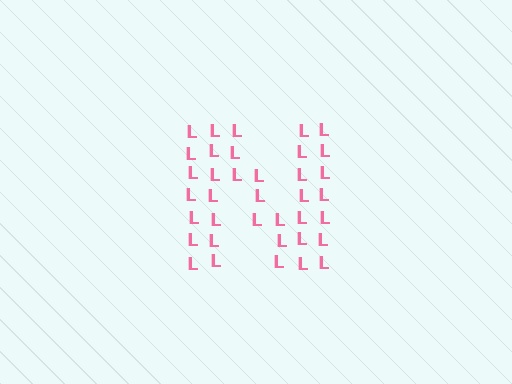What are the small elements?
The small elements are letter L's.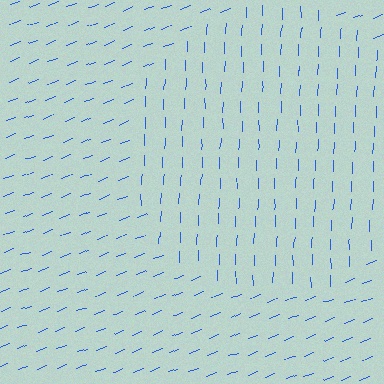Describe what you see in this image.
The image is filled with small blue line segments. A circle region in the image has lines oriented differently from the surrounding lines, creating a visible texture boundary.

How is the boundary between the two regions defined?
The boundary is defined purely by a change in line orientation (approximately 68 degrees difference). All lines are the same color and thickness.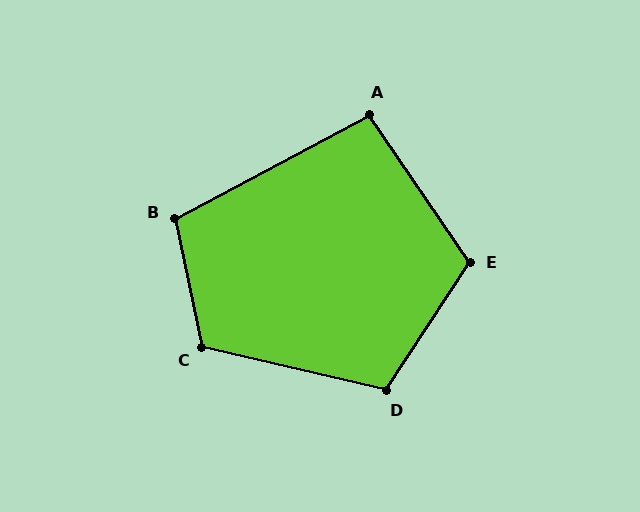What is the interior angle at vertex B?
Approximately 107 degrees (obtuse).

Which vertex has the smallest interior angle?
A, at approximately 96 degrees.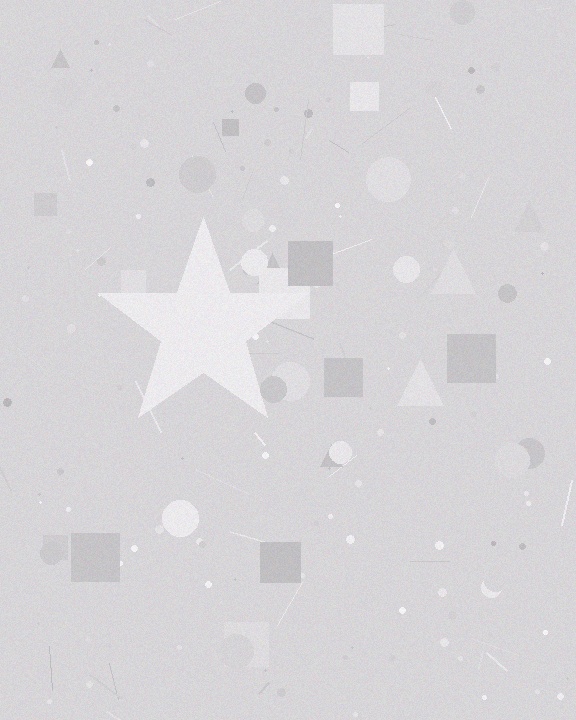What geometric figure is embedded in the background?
A star is embedded in the background.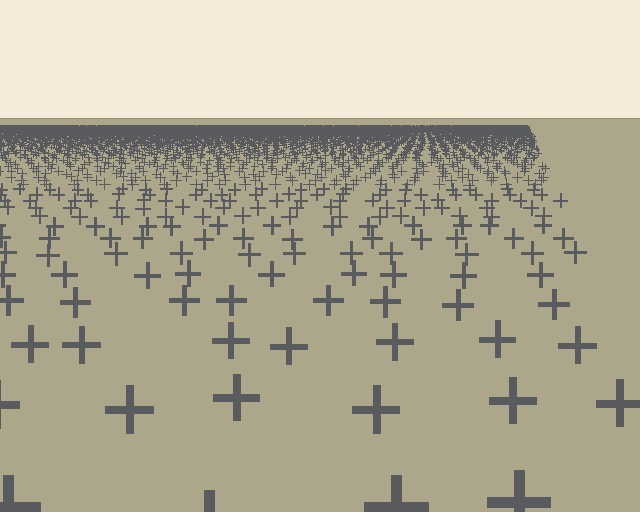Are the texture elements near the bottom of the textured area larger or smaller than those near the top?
Larger. Near the bottom, elements are closer to the viewer and appear at a bigger on-screen size.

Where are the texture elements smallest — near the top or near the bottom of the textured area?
Near the top.